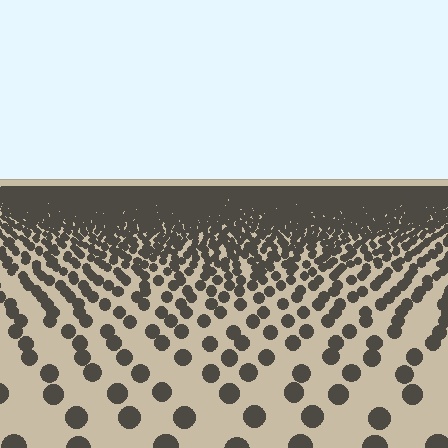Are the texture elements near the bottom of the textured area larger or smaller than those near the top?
Larger. Near the bottom, elements are closer to the viewer and appear at a bigger on-screen size.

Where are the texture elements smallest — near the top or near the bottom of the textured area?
Near the top.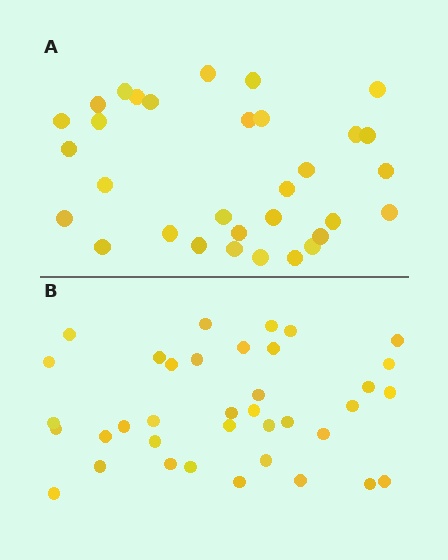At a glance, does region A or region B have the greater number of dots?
Region B (the bottom region) has more dots.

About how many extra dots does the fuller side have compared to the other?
Region B has about 5 more dots than region A.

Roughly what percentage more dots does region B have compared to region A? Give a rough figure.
About 15% more.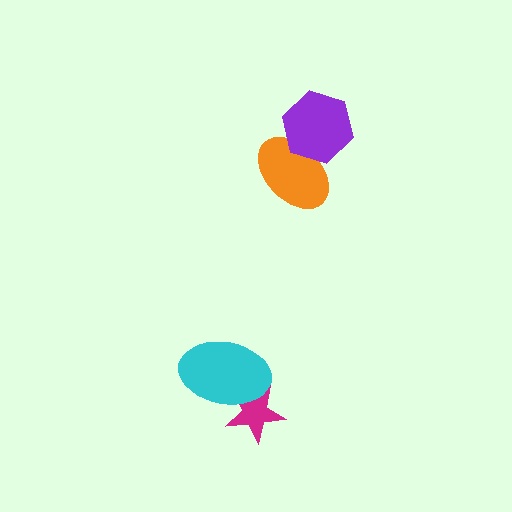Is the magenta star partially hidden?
Yes, it is partially covered by another shape.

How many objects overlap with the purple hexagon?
1 object overlaps with the purple hexagon.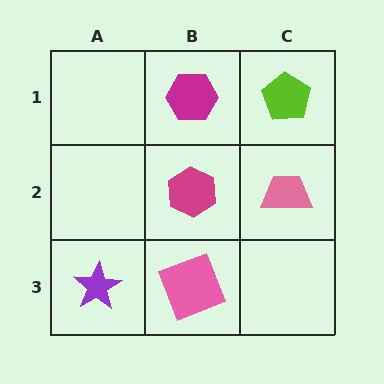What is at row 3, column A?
A purple star.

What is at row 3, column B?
A pink square.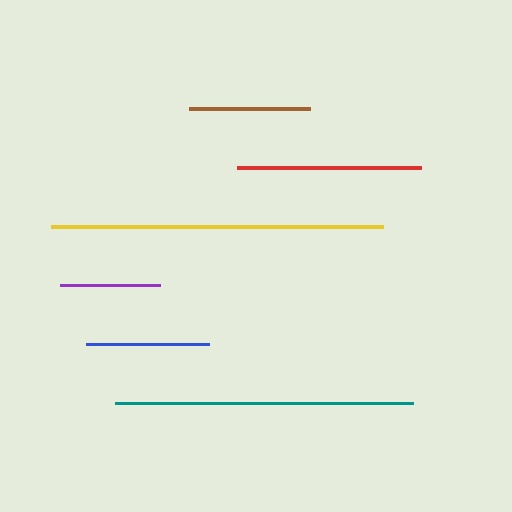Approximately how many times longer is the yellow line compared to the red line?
The yellow line is approximately 1.8 times the length of the red line.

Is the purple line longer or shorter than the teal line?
The teal line is longer than the purple line.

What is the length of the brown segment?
The brown segment is approximately 121 pixels long.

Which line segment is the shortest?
The purple line is the shortest at approximately 100 pixels.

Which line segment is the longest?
The yellow line is the longest at approximately 332 pixels.